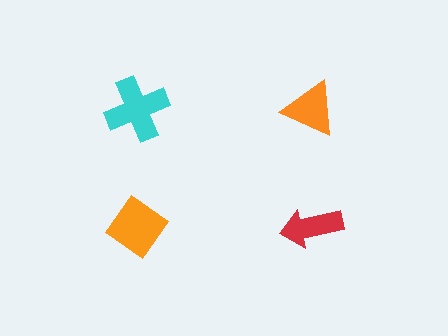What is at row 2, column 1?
An orange diamond.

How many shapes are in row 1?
2 shapes.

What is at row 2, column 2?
A red arrow.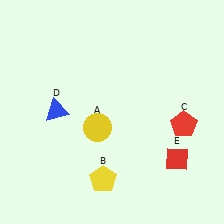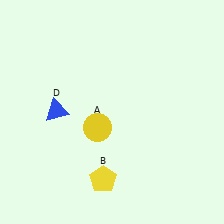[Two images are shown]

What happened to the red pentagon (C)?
The red pentagon (C) was removed in Image 2. It was in the bottom-right area of Image 1.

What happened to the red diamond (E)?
The red diamond (E) was removed in Image 2. It was in the bottom-right area of Image 1.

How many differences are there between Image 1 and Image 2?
There are 2 differences between the two images.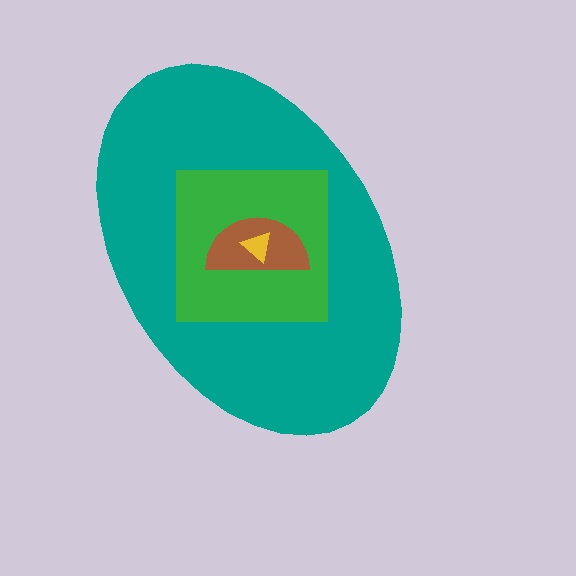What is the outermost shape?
The teal ellipse.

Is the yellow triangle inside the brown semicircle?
Yes.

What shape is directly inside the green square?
The brown semicircle.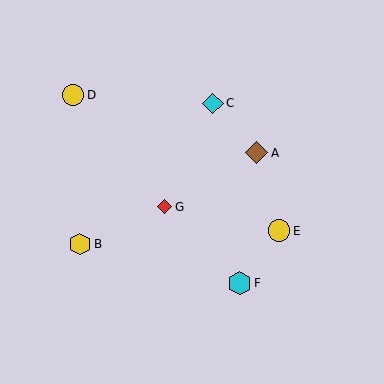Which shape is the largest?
The cyan hexagon (labeled F) is the largest.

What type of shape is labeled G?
Shape G is a red diamond.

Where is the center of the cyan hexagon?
The center of the cyan hexagon is at (239, 283).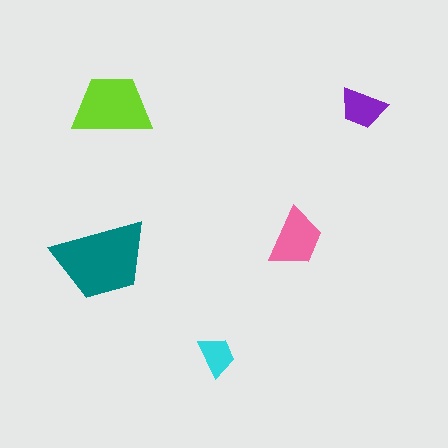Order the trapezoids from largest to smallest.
the teal one, the lime one, the pink one, the purple one, the cyan one.